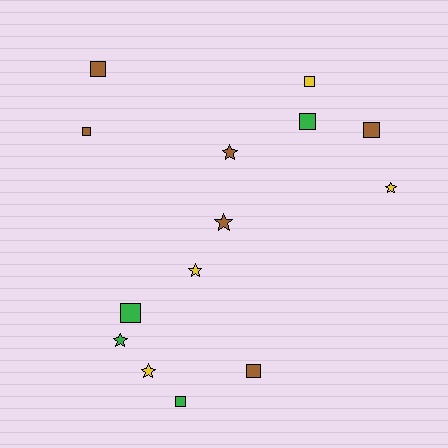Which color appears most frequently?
Brown, with 6 objects.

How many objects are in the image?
There are 14 objects.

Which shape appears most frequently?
Square, with 8 objects.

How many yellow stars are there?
There are 3 yellow stars.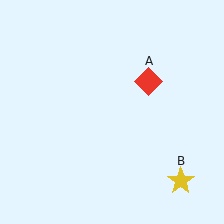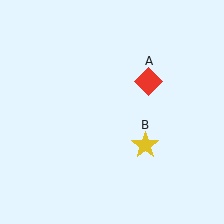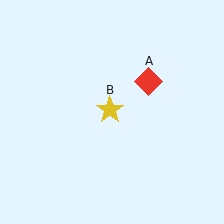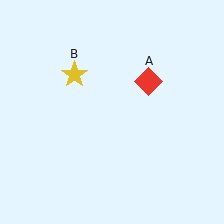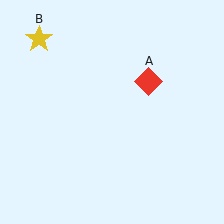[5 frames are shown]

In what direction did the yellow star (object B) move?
The yellow star (object B) moved up and to the left.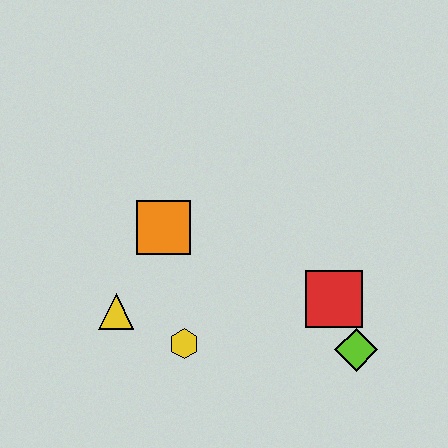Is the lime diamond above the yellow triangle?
No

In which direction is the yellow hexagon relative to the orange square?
The yellow hexagon is below the orange square.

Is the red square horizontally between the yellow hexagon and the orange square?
No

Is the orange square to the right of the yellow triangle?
Yes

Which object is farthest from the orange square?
The lime diamond is farthest from the orange square.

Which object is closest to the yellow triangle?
The yellow hexagon is closest to the yellow triangle.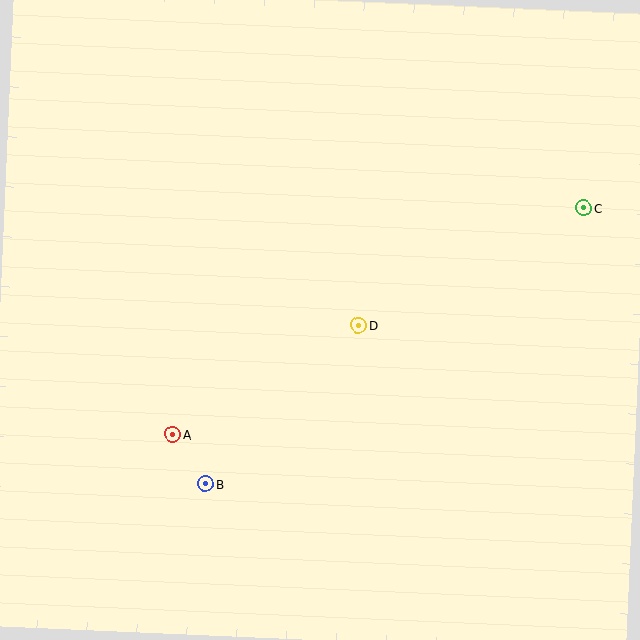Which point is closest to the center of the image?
Point D at (358, 325) is closest to the center.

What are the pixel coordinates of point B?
Point B is at (205, 484).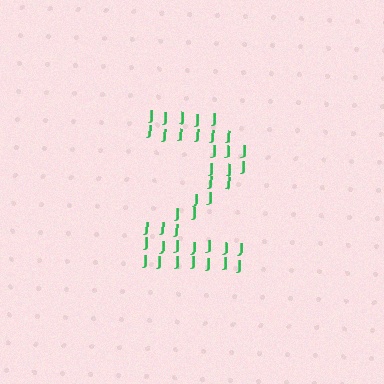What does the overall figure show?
The overall figure shows the digit 2.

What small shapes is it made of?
It is made of small letter J's.